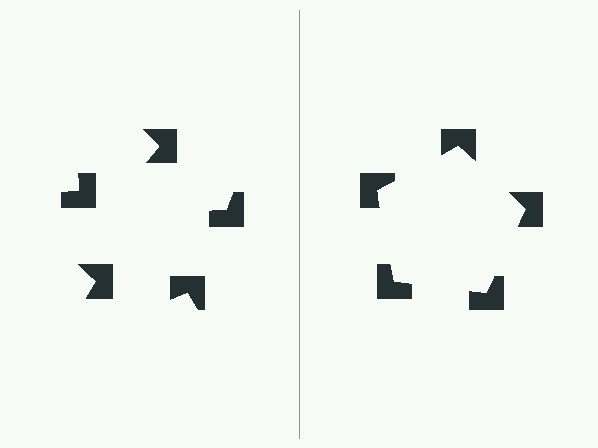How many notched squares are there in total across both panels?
10 — 5 on each side.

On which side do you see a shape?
An illusory pentagon appears on the right side. On the left side the wedge cuts are rotated, so no coherent shape forms.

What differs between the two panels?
The notched squares are positioned identically on both sides; only the wedge orientations differ. On the right they align to a pentagon; on the left they are misaligned.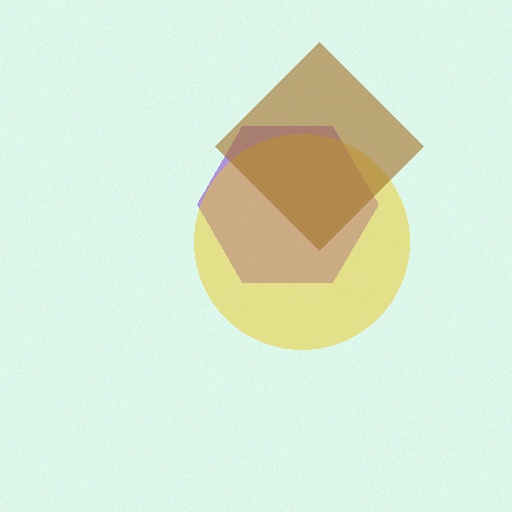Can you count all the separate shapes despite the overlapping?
Yes, there are 3 separate shapes.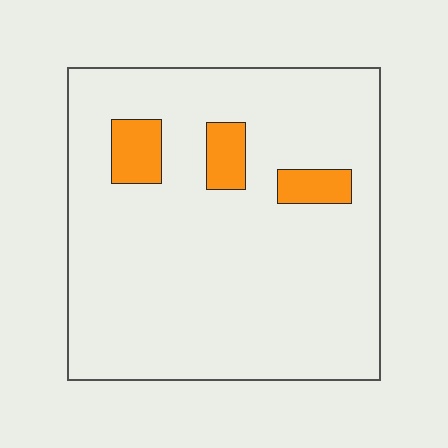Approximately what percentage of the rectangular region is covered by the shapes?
Approximately 10%.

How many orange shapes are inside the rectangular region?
3.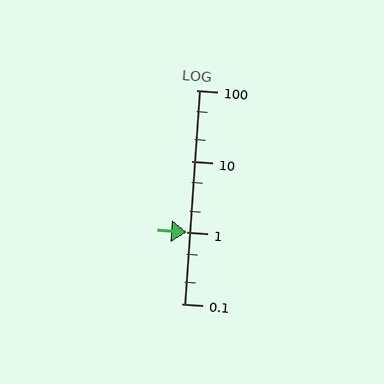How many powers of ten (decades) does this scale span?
The scale spans 3 decades, from 0.1 to 100.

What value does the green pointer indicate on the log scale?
The pointer indicates approximately 1.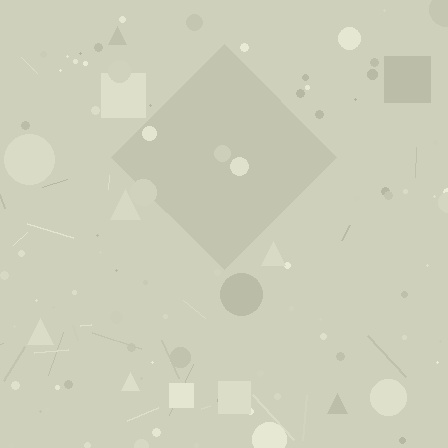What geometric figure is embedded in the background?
A diamond is embedded in the background.